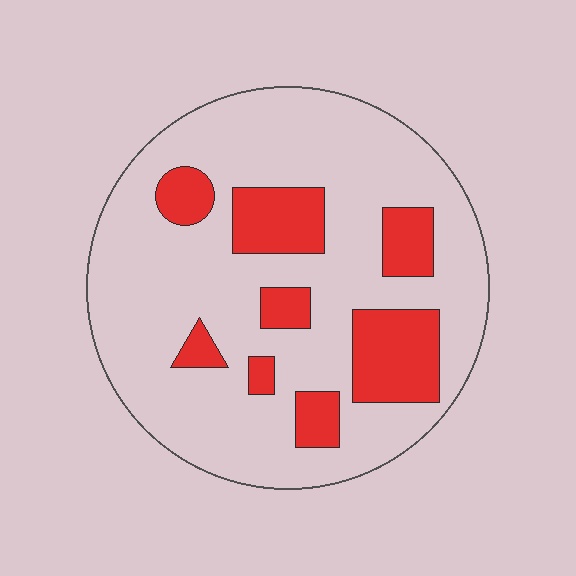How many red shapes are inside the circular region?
8.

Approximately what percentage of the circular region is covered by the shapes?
Approximately 20%.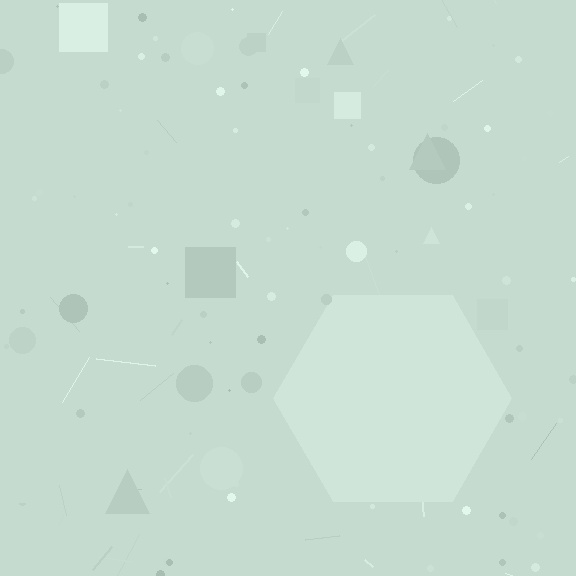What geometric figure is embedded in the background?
A hexagon is embedded in the background.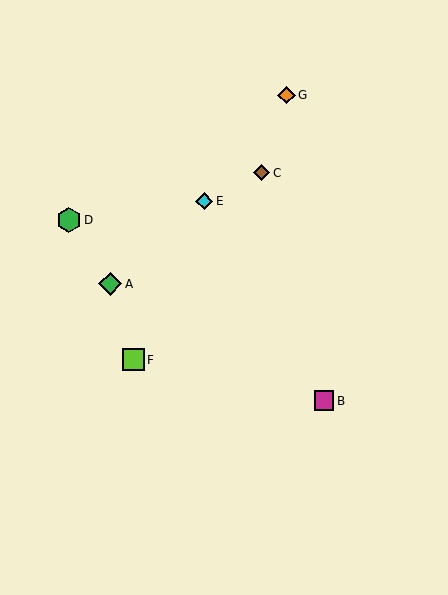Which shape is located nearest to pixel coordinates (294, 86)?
The orange diamond (labeled G) at (287, 95) is nearest to that location.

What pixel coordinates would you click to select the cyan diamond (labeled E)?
Click at (204, 201) to select the cyan diamond E.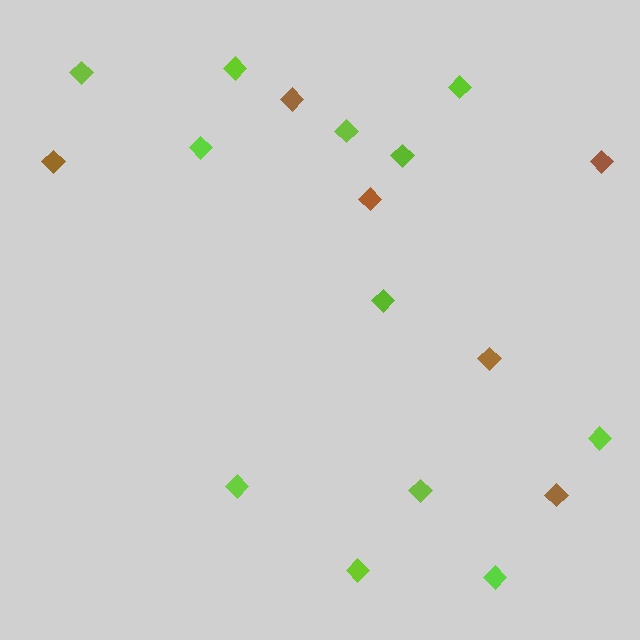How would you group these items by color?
There are 2 groups: one group of brown diamonds (6) and one group of lime diamonds (12).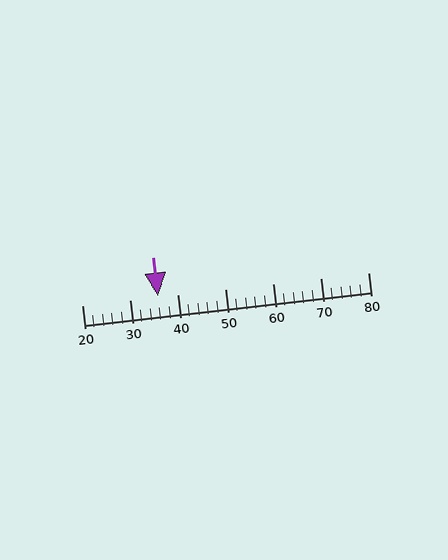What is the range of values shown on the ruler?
The ruler shows values from 20 to 80.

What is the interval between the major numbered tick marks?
The major tick marks are spaced 10 units apart.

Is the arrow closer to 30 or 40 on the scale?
The arrow is closer to 40.